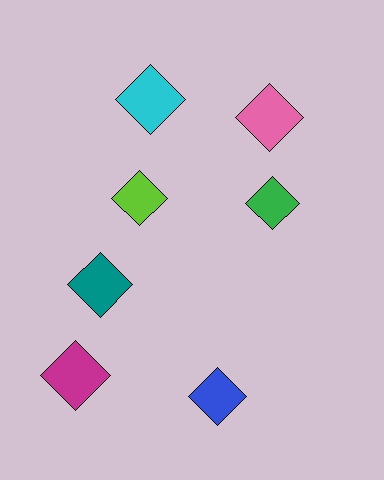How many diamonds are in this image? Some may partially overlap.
There are 7 diamonds.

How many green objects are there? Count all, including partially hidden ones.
There is 1 green object.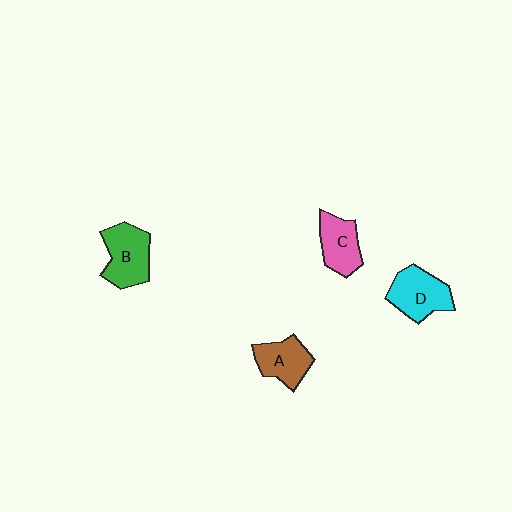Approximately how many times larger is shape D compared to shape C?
Approximately 1.2 times.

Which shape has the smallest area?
Shape C (pink).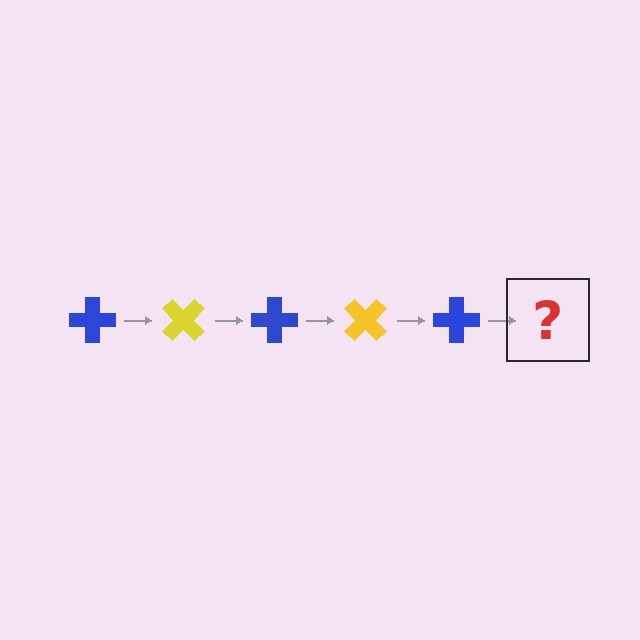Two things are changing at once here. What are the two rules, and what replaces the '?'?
The two rules are that it rotates 45 degrees each step and the color cycles through blue and yellow. The '?' should be a yellow cross, rotated 225 degrees from the start.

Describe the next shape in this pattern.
It should be a yellow cross, rotated 225 degrees from the start.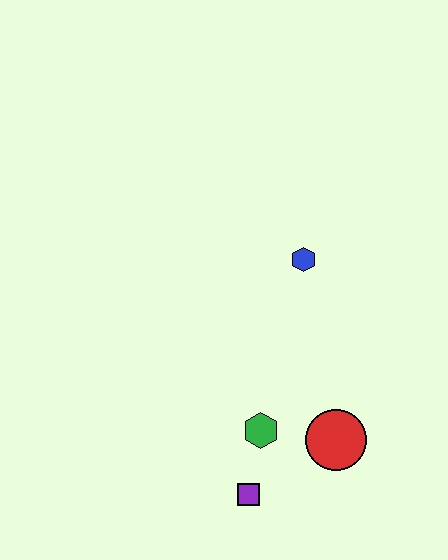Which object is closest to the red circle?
The green hexagon is closest to the red circle.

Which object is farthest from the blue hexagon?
The purple square is farthest from the blue hexagon.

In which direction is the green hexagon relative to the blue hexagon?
The green hexagon is below the blue hexagon.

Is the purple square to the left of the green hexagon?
Yes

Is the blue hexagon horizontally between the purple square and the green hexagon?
No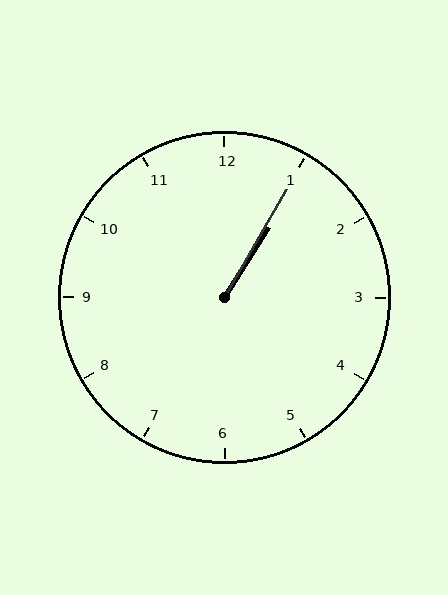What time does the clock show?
1:05.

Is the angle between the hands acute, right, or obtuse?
It is acute.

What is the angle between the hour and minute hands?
Approximately 2 degrees.